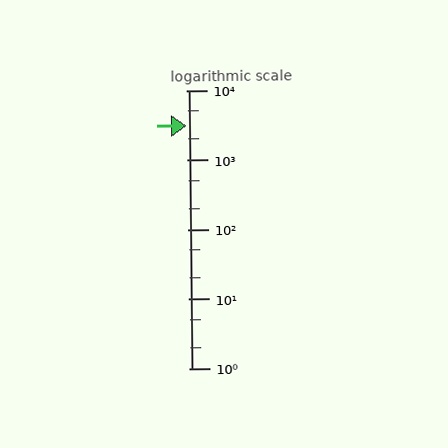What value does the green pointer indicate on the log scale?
The pointer indicates approximately 3100.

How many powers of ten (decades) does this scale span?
The scale spans 4 decades, from 1 to 10000.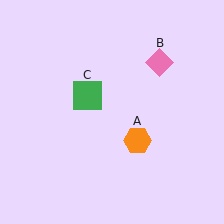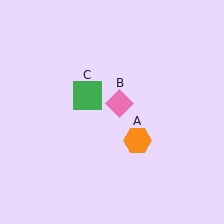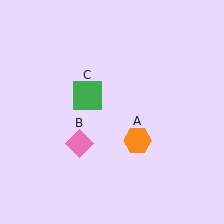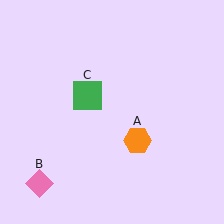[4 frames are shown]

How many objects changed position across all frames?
1 object changed position: pink diamond (object B).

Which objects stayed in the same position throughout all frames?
Orange hexagon (object A) and green square (object C) remained stationary.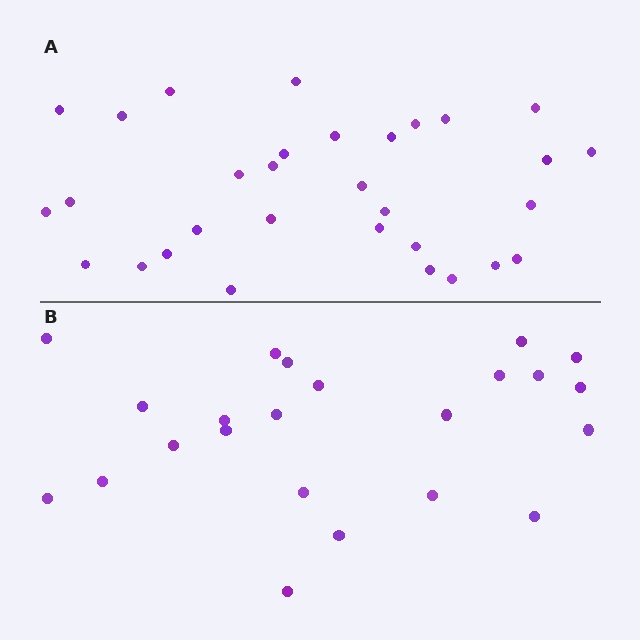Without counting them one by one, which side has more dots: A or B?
Region A (the top region) has more dots.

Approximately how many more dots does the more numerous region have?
Region A has roughly 8 or so more dots than region B.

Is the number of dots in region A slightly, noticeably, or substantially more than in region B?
Region A has noticeably more, but not dramatically so. The ratio is roughly 1.3 to 1.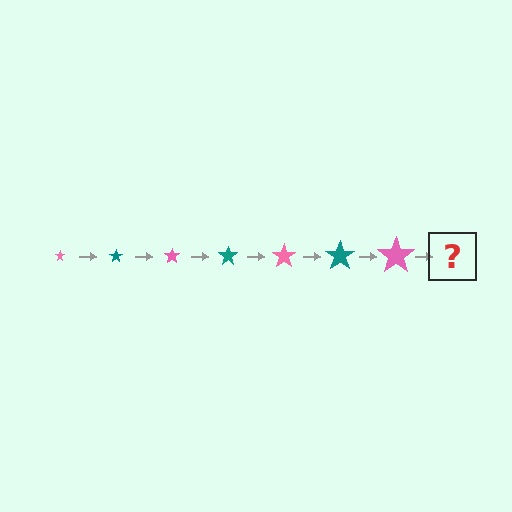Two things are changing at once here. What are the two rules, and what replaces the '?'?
The two rules are that the star grows larger each step and the color cycles through pink and teal. The '?' should be a teal star, larger than the previous one.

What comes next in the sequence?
The next element should be a teal star, larger than the previous one.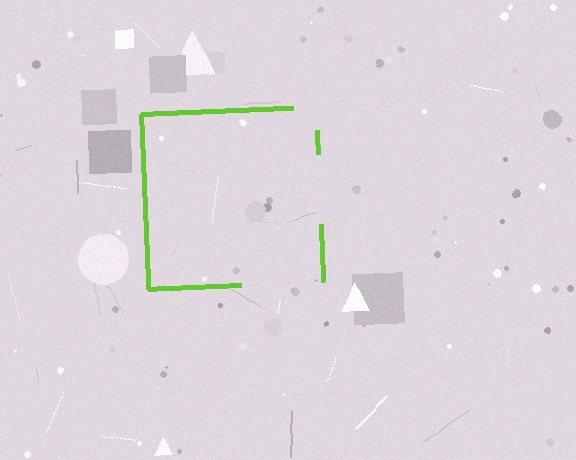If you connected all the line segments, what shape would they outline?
They would outline a square.